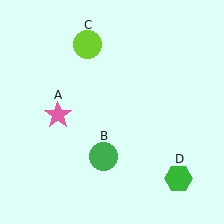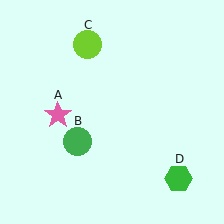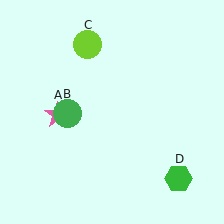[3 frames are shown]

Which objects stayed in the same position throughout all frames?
Pink star (object A) and lime circle (object C) and green hexagon (object D) remained stationary.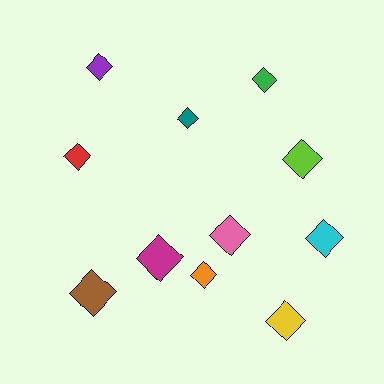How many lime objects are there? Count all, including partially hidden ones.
There is 1 lime object.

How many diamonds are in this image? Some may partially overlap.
There are 11 diamonds.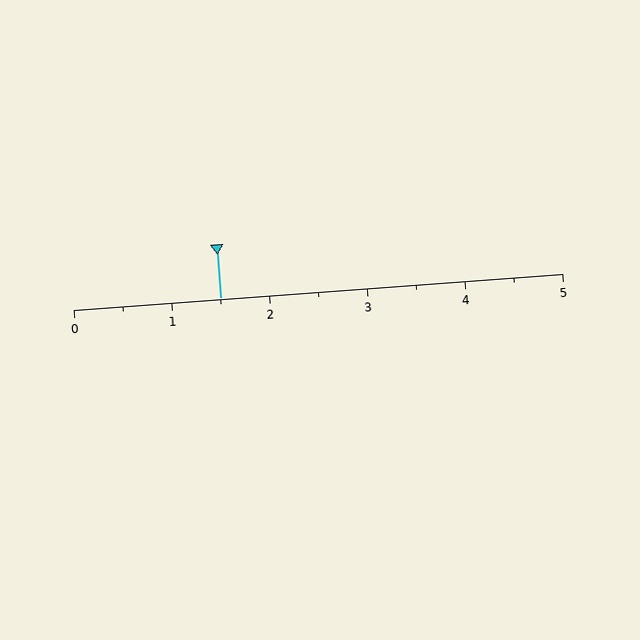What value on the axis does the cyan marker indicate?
The marker indicates approximately 1.5.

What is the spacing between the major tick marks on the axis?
The major ticks are spaced 1 apart.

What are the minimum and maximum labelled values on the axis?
The axis runs from 0 to 5.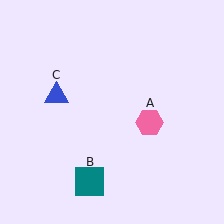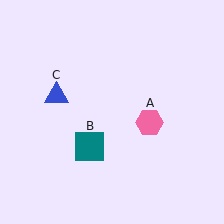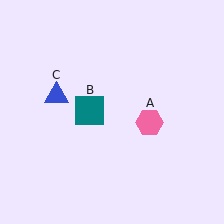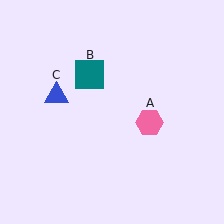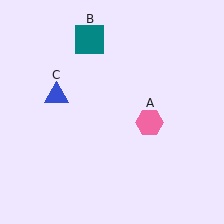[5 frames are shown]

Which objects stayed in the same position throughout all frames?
Pink hexagon (object A) and blue triangle (object C) remained stationary.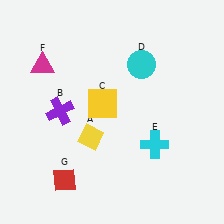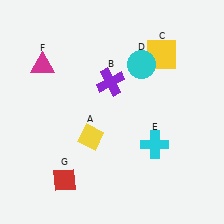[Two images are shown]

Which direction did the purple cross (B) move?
The purple cross (B) moved right.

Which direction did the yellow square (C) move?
The yellow square (C) moved right.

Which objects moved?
The objects that moved are: the purple cross (B), the yellow square (C).